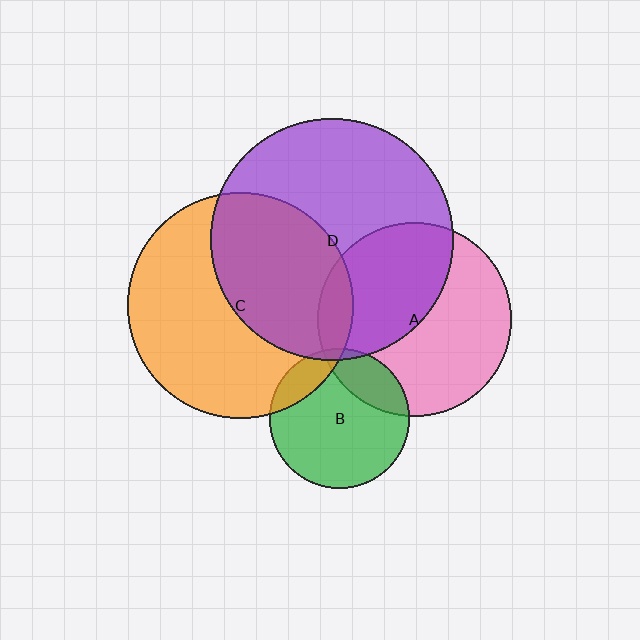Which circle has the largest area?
Circle D (purple).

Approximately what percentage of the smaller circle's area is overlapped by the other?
Approximately 15%.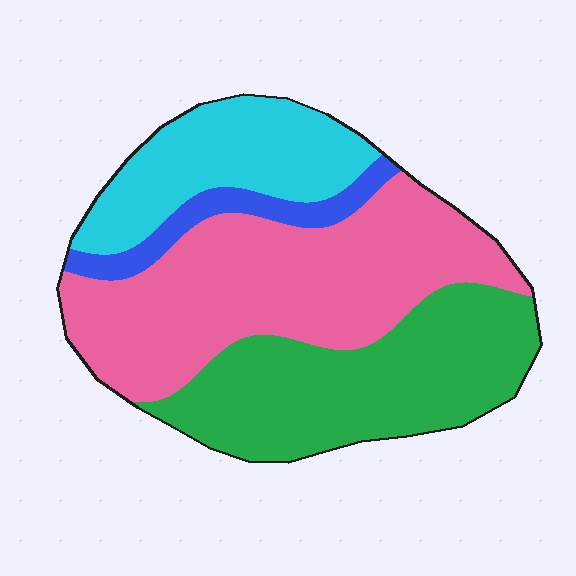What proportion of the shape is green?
Green covers 32% of the shape.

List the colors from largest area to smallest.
From largest to smallest: pink, green, cyan, blue.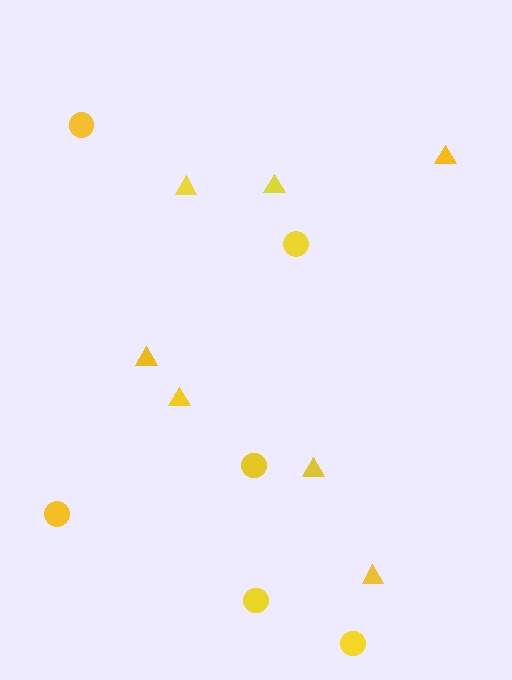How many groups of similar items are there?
There are 2 groups: one group of circles (6) and one group of triangles (7).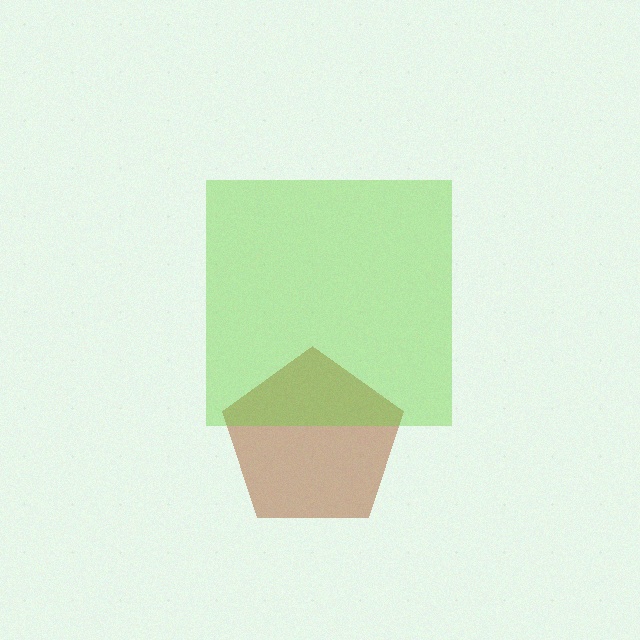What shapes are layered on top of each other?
The layered shapes are: a brown pentagon, a lime square.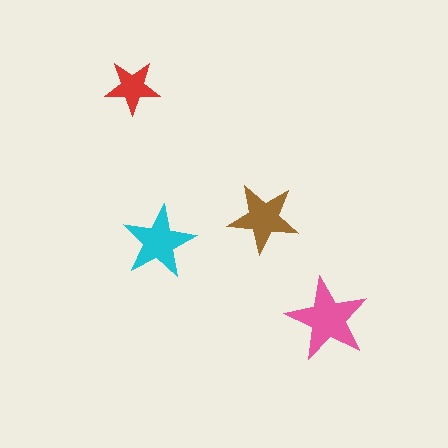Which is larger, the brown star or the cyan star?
The cyan one.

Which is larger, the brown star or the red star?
The brown one.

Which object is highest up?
The red star is topmost.